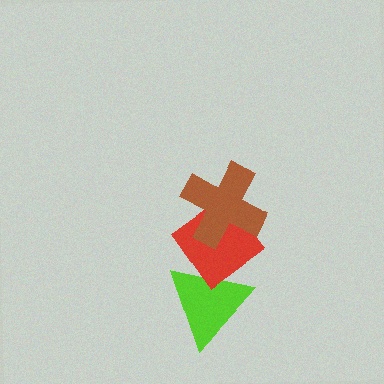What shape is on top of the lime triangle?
The red diamond is on top of the lime triangle.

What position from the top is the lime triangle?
The lime triangle is 3rd from the top.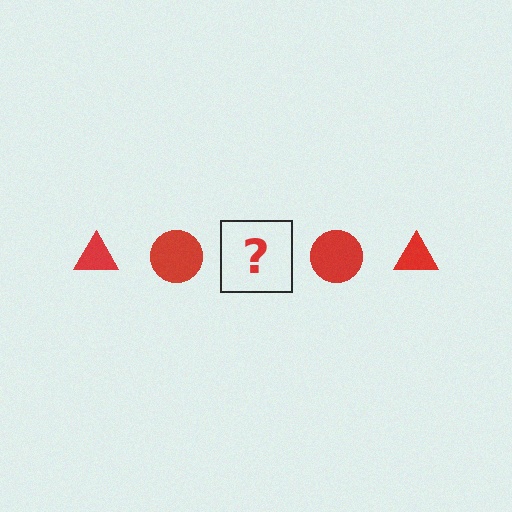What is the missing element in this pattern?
The missing element is a red triangle.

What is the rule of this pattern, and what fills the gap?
The rule is that the pattern cycles through triangle, circle shapes in red. The gap should be filled with a red triangle.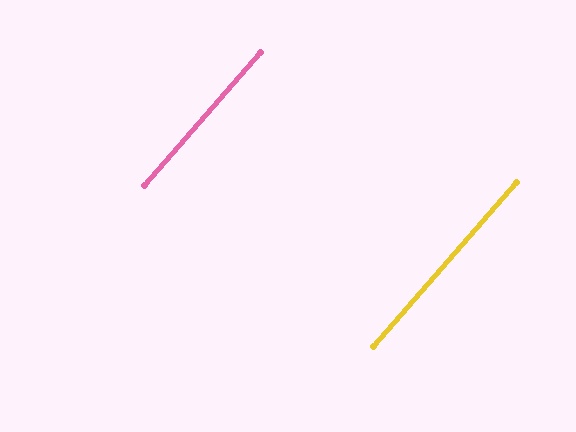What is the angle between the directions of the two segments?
Approximately 0 degrees.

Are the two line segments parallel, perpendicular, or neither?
Parallel — their directions differ by only 0.1°.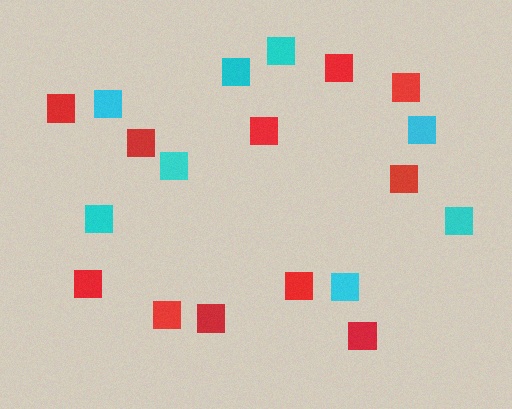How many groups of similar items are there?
There are 2 groups: one group of red squares (11) and one group of cyan squares (8).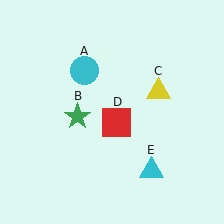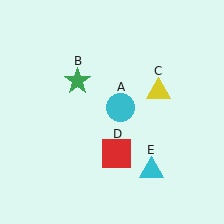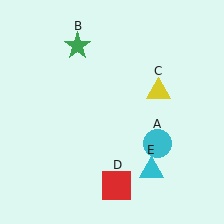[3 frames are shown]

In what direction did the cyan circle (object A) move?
The cyan circle (object A) moved down and to the right.